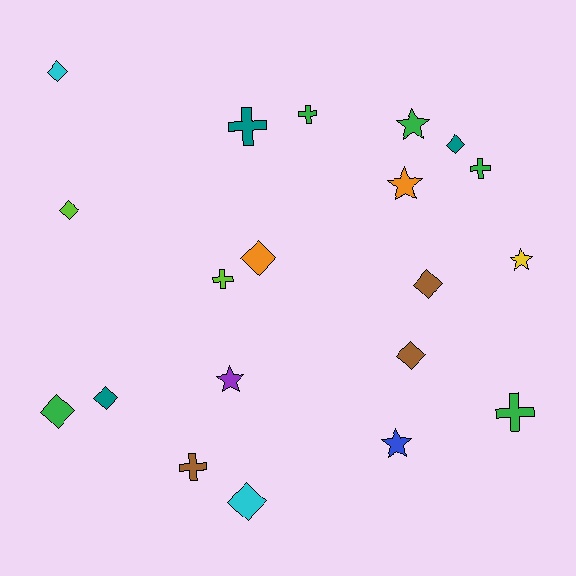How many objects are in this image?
There are 20 objects.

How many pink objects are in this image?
There are no pink objects.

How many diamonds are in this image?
There are 9 diamonds.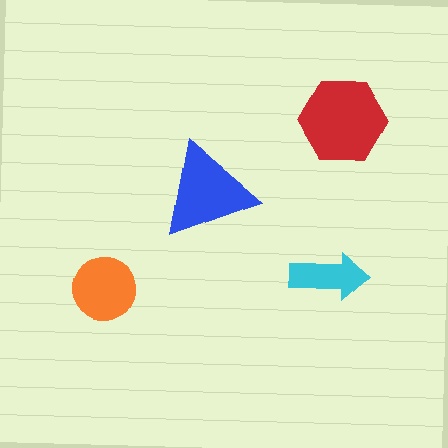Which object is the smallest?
The cyan arrow.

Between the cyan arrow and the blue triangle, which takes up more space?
The blue triangle.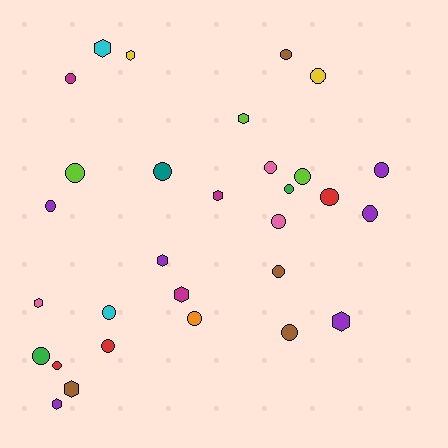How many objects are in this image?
There are 30 objects.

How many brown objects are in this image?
There are 4 brown objects.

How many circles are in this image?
There are 20 circles.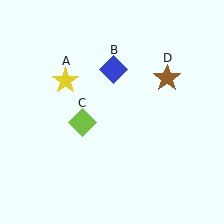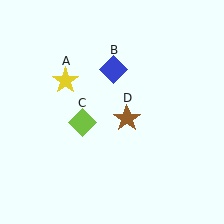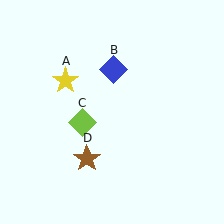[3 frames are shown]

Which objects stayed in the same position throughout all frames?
Yellow star (object A) and blue diamond (object B) and lime diamond (object C) remained stationary.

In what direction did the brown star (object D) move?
The brown star (object D) moved down and to the left.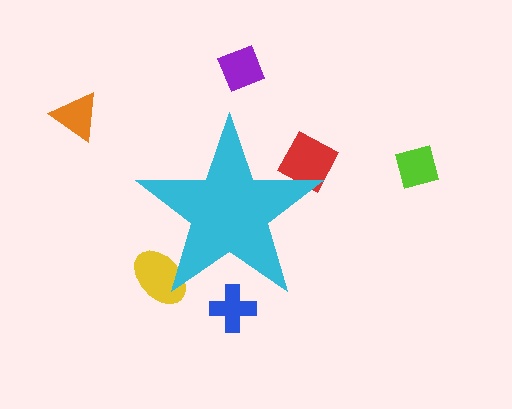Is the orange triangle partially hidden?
No, the orange triangle is fully visible.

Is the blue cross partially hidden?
Yes, the blue cross is partially hidden behind the cyan star.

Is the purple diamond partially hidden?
No, the purple diamond is fully visible.